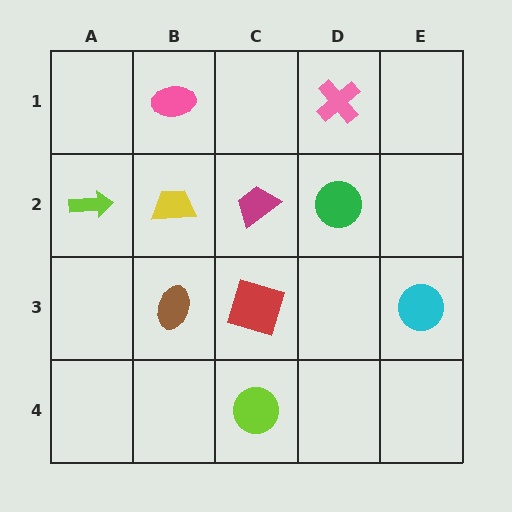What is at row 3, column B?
A brown ellipse.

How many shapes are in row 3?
3 shapes.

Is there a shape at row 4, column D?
No, that cell is empty.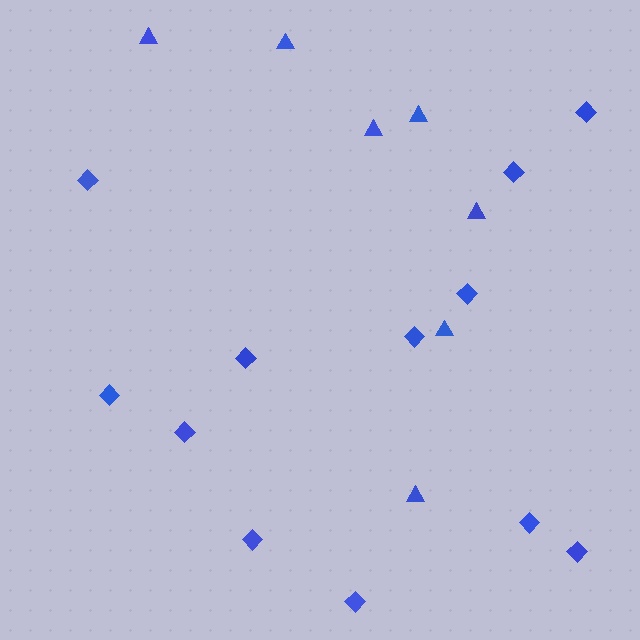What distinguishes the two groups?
There are 2 groups: one group of diamonds (12) and one group of triangles (7).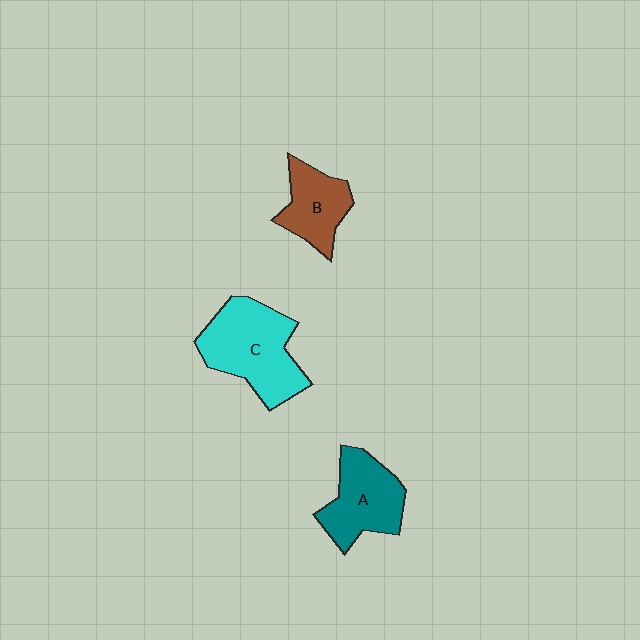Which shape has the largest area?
Shape C (cyan).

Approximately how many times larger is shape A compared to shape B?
Approximately 1.3 times.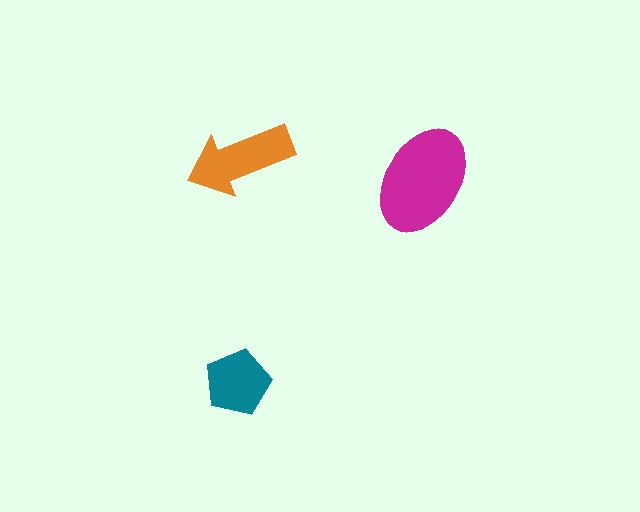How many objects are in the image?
There are 3 objects in the image.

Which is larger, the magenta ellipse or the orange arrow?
The magenta ellipse.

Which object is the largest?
The magenta ellipse.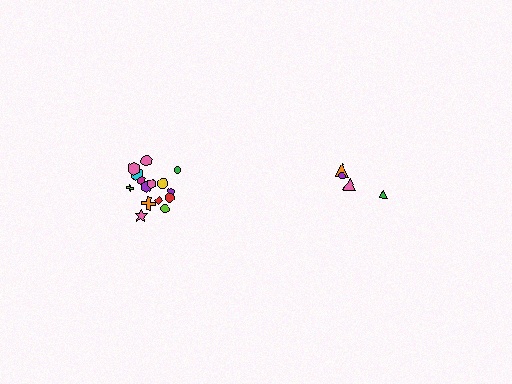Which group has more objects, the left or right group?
The left group.